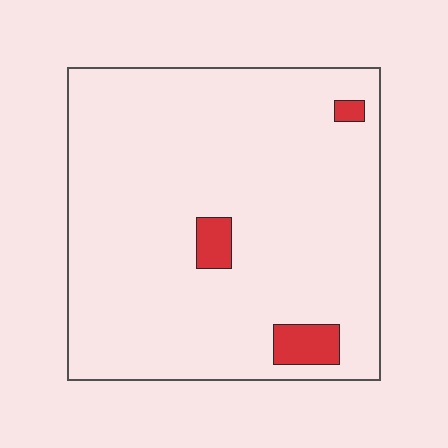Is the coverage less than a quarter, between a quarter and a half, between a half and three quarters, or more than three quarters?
Less than a quarter.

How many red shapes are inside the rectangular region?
3.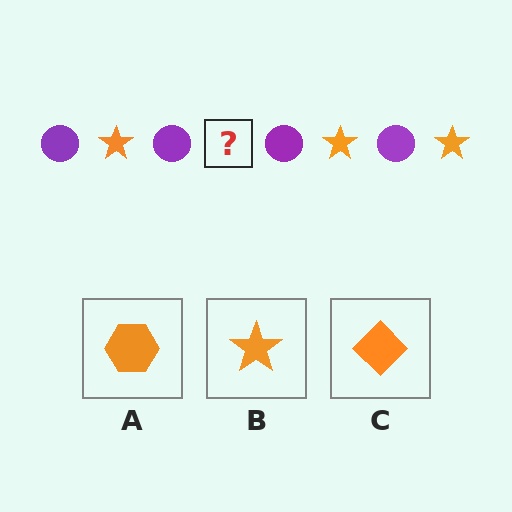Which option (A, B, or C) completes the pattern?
B.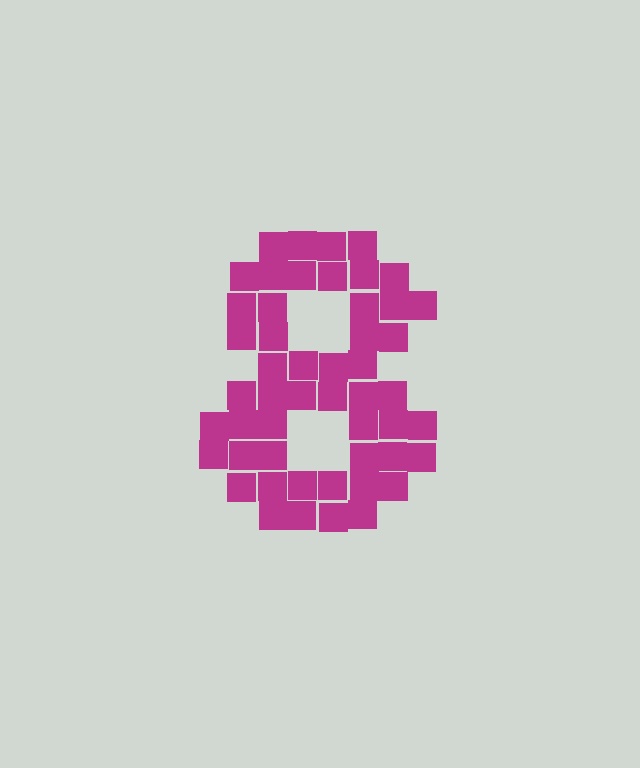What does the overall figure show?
The overall figure shows the digit 8.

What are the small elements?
The small elements are squares.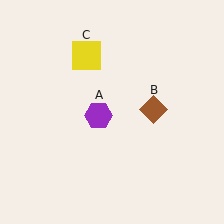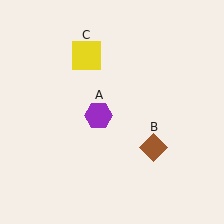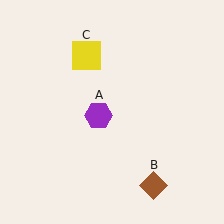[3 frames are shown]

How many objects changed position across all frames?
1 object changed position: brown diamond (object B).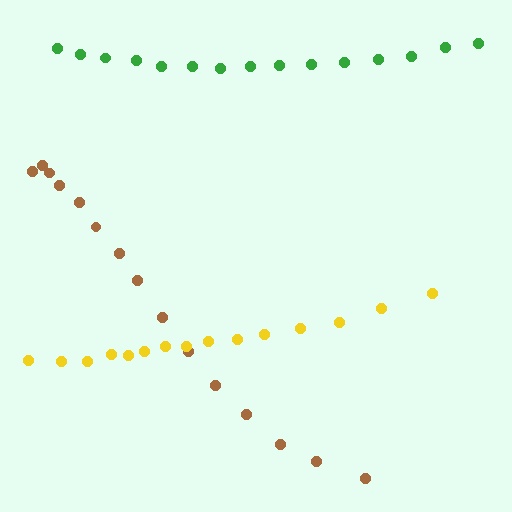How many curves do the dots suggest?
There are 3 distinct paths.